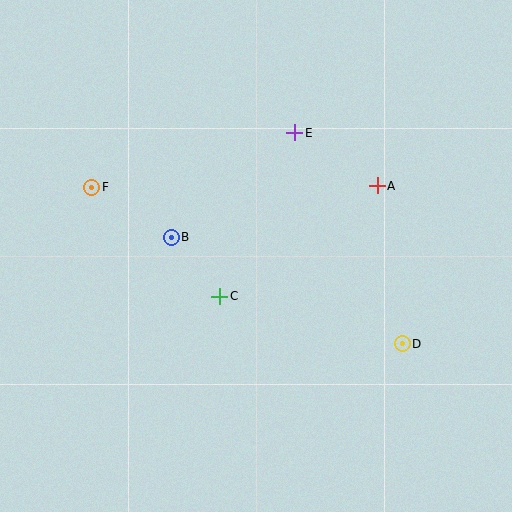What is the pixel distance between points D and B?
The distance between D and B is 254 pixels.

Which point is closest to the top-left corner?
Point F is closest to the top-left corner.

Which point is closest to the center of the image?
Point C at (220, 296) is closest to the center.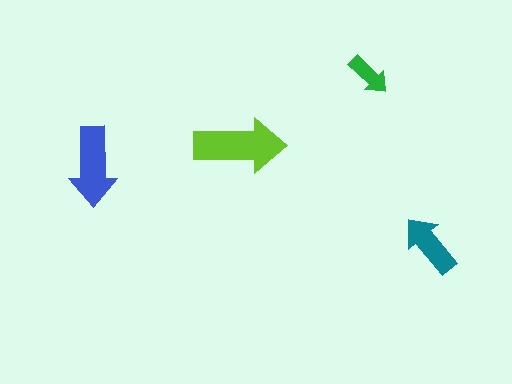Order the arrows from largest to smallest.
the lime one, the blue one, the teal one, the green one.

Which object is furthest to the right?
The teal arrow is rightmost.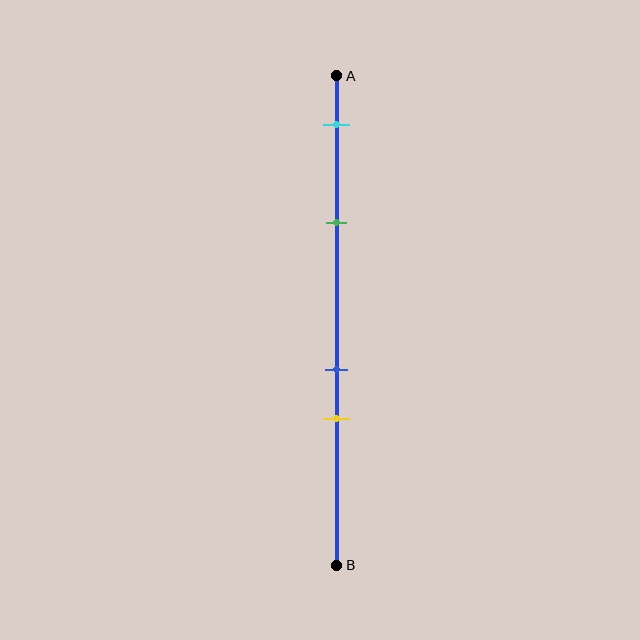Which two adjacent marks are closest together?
The blue and yellow marks are the closest adjacent pair.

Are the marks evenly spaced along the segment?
No, the marks are not evenly spaced.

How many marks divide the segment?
There are 4 marks dividing the segment.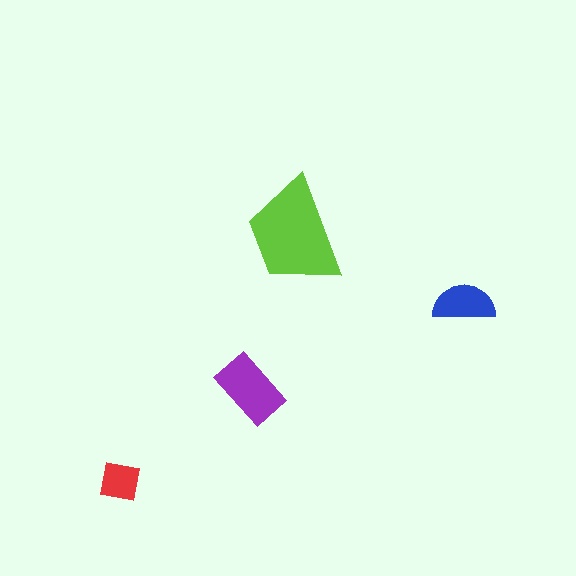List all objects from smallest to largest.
The red square, the blue semicircle, the purple rectangle, the lime trapezoid.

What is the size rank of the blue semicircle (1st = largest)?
3rd.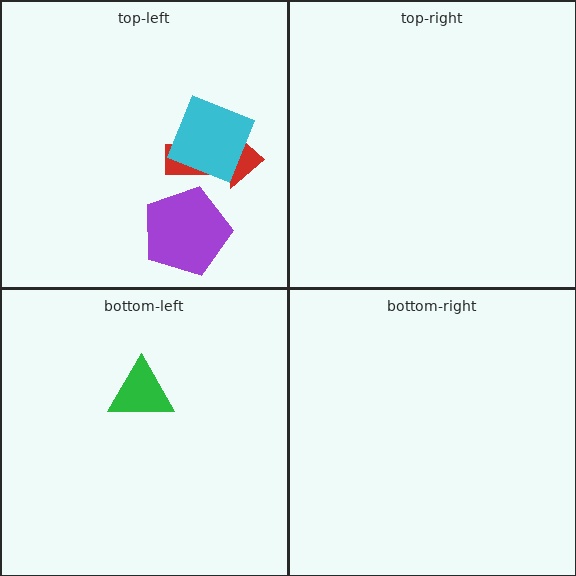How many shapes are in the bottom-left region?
1.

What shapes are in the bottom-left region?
The green triangle.